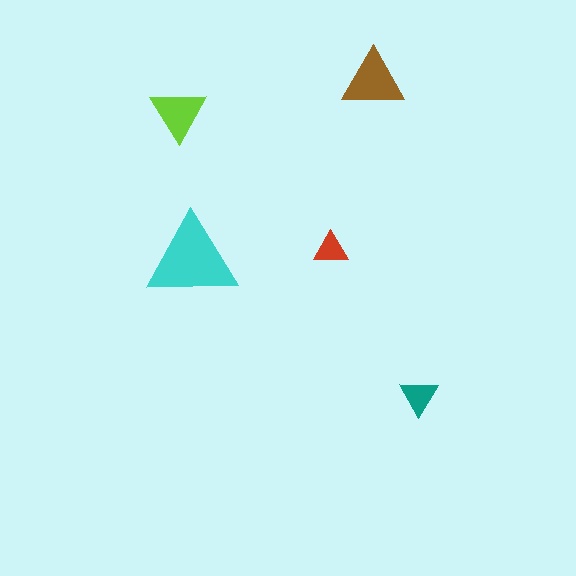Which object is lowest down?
The teal triangle is bottommost.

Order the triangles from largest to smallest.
the cyan one, the brown one, the lime one, the teal one, the red one.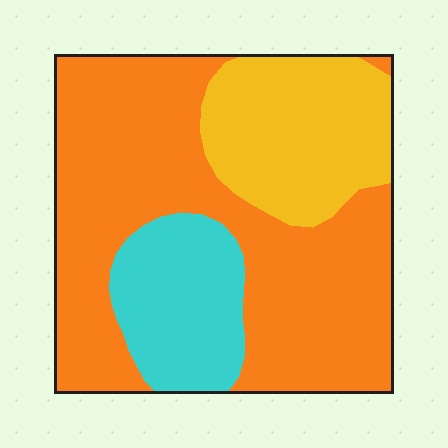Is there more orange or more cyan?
Orange.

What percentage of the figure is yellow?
Yellow takes up about one quarter (1/4) of the figure.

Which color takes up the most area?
Orange, at roughly 60%.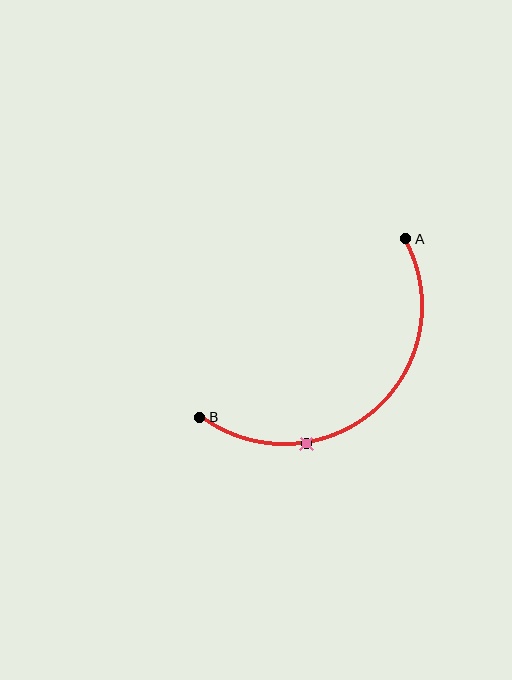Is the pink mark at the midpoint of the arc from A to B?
No. The pink mark lies on the arc but is closer to endpoint B. The arc midpoint would be at the point on the curve equidistant along the arc from both A and B.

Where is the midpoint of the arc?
The arc midpoint is the point on the curve farthest from the straight line joining A and B. It sits below and to the right of that line.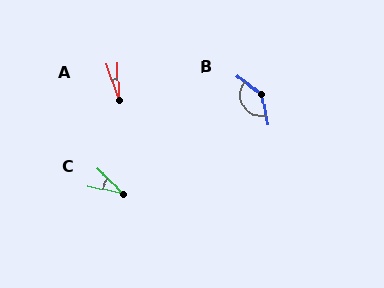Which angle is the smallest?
A, at approximately 17 degrees.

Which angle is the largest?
B, at approximately 140 degrees.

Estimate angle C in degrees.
Approximately 33 degrees.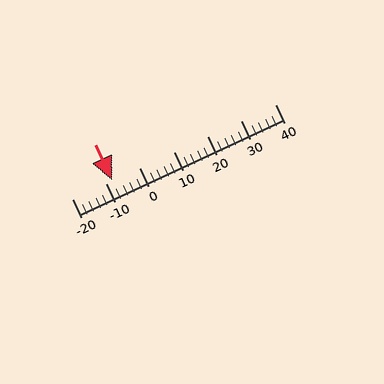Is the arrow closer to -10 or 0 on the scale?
The arrow is closer to -10.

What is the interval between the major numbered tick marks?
The major tick marks are spaced 10 units apart.